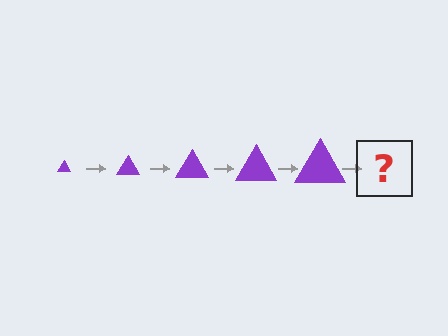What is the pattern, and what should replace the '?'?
The pattern is that the triangle gets progressively larger each step. The '?' should be a purple triangle, larger than the previous one.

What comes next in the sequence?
The next element should be a purple triangle, larger than the previous one.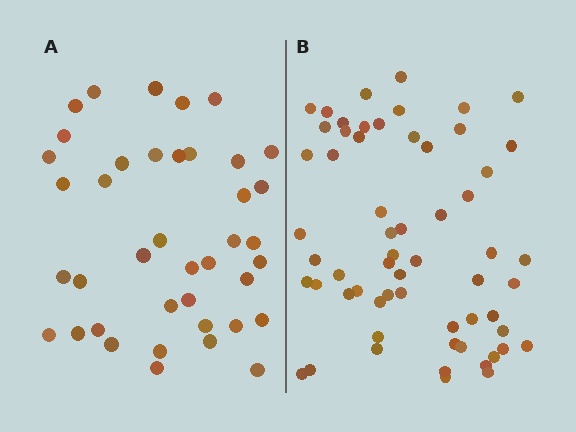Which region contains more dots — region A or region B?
Region B (the right region) has more dots.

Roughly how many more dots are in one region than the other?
Region B has approximately 20 more dots than region A.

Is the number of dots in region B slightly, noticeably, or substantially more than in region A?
Region B has substantially more. The ratio is roughly 1.5 to 1.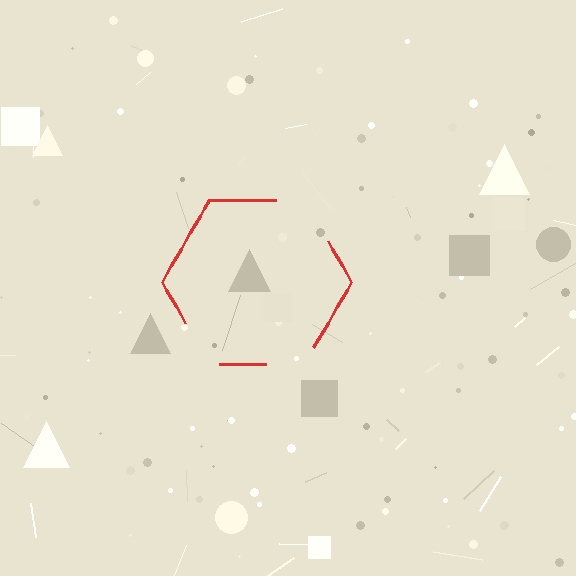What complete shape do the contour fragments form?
The contour fragments form a hexagon.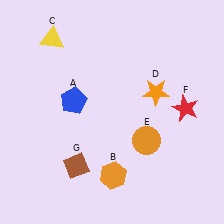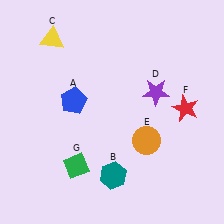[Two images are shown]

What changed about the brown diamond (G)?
In Image 1, G is brown. In Image 2, it changed to green.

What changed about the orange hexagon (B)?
In Image 1, B is orange. In Image 2, it changed to teal.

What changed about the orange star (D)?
In Image 1, D is orange. In Image 2, it changed to purple.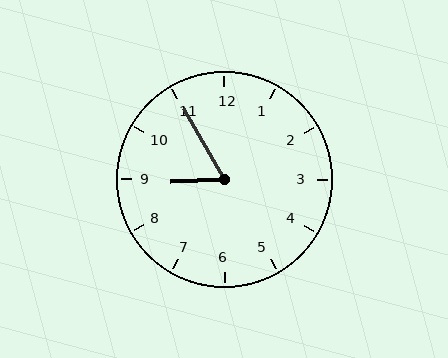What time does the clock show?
8:55.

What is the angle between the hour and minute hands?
Approximately 62 degrees.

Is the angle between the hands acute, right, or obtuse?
It is acute.